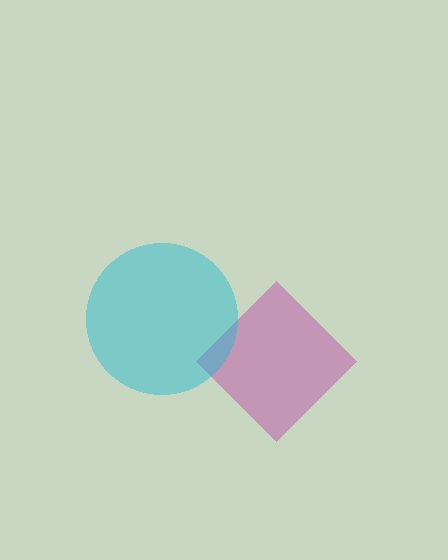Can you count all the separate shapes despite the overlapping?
Yes, there are 2 separate shapes.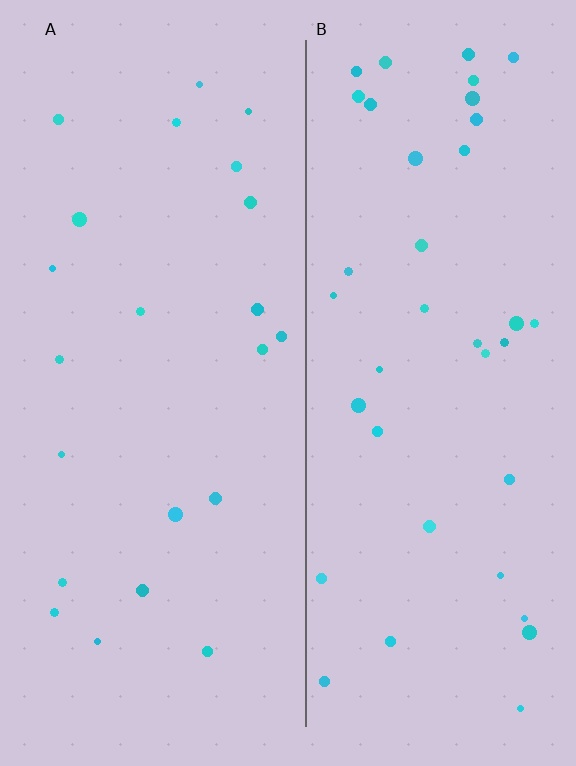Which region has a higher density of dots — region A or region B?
B (the right).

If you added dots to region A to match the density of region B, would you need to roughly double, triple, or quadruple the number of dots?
Approximately double.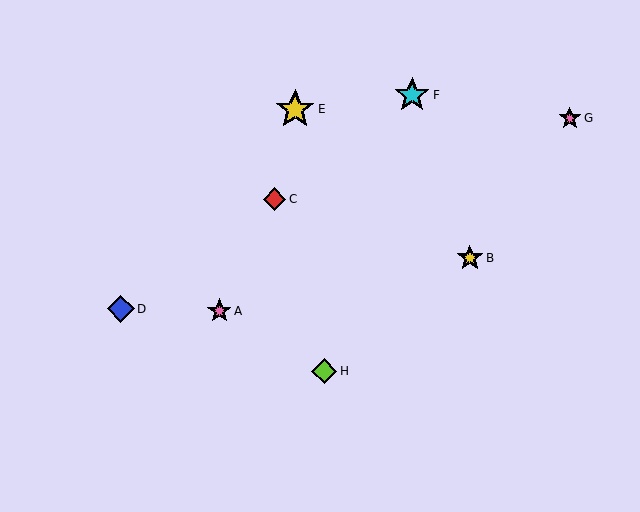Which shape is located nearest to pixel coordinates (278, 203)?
The red diamond (labeled C) at (275, 199) is nearest to that location.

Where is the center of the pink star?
The center of the pink star is at (219, 311).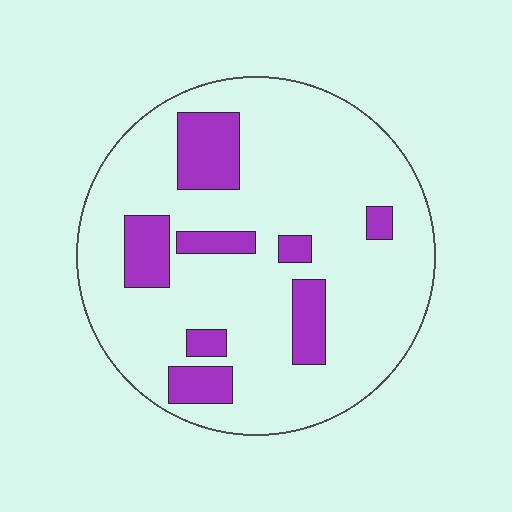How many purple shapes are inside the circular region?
8.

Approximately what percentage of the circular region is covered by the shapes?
Approximately 20%.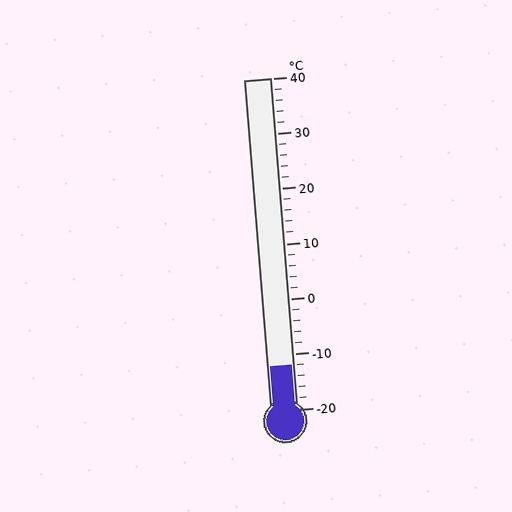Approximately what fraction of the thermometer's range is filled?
The thermometer is filled to approximately 15% of its range.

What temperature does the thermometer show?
The thermometer shows approximately -12°C.